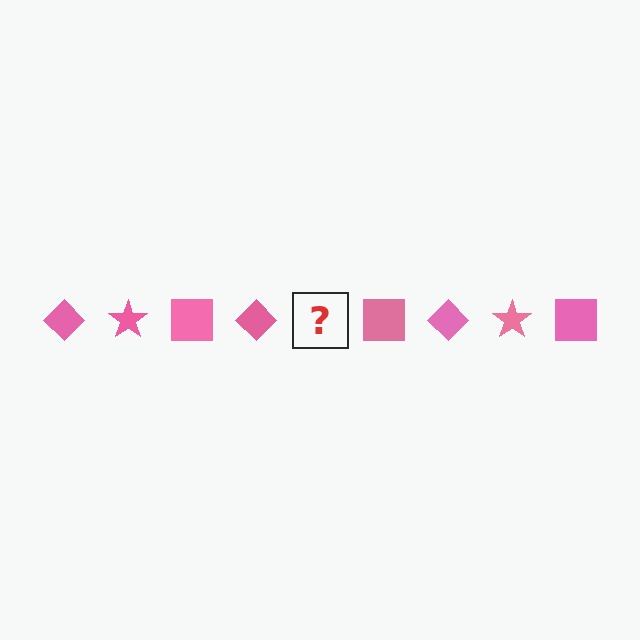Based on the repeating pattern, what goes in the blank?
The blank should be a pink star.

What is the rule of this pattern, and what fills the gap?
The rule is that the pattern cycles through diamond, star, square shapes in pink. The gap should be filled with a pink star.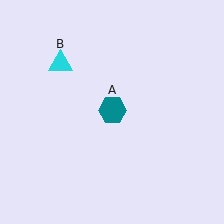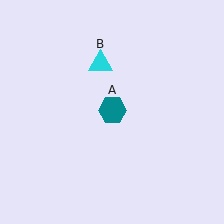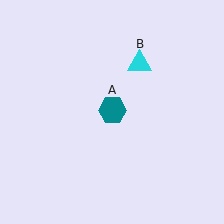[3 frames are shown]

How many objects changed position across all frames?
1 object changed position: cyan triangle (object B).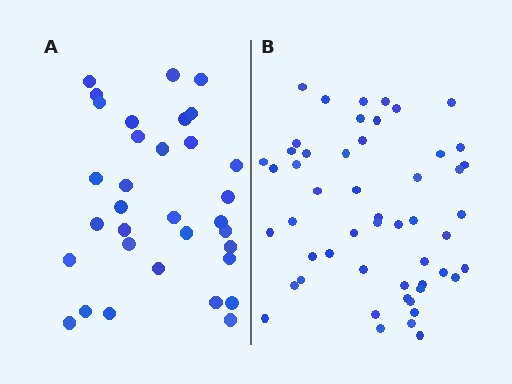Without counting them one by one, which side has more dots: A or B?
Region B (the right region) has more dots.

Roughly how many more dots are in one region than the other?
Region B has approximately 20 more dots than region A.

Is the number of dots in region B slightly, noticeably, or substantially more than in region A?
Region B has substantially more. The ratio is roughly 1.6 to 1.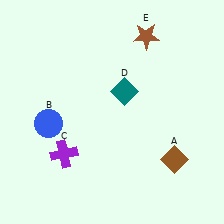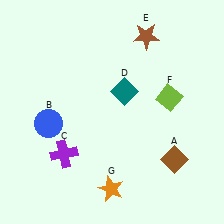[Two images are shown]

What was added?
A lime diamond (F), an orange star (G) were added in Image 2.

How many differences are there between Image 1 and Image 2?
There are 2 differences between the two images.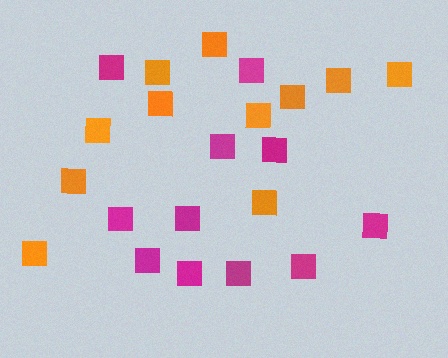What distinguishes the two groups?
There are 2 groups: one group of magenta squares (11) and one group of orange squares (11).